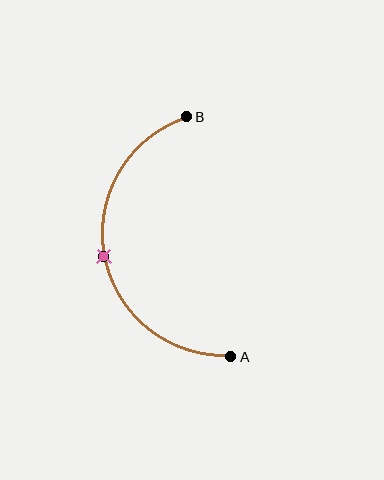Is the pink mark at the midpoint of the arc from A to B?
Yes. The pink mark lies on the arc at equal arc-length from both A and B — it is the arc midpoint.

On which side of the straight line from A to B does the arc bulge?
The arc bulges to the left of the straight line connecting A and B.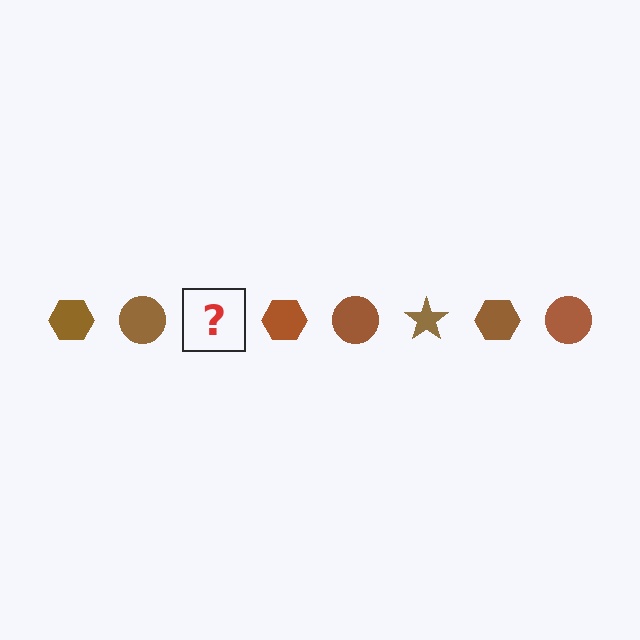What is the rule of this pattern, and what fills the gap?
The rule is that the pattern cycles through hexagon, circle, star shapes in brown. The gap should be filled with a brown star.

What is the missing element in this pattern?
The missing element is a brown star.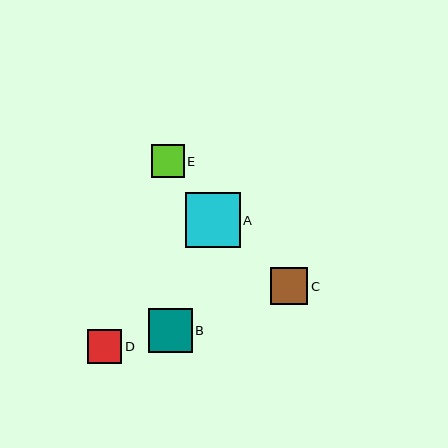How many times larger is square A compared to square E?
Square A is approximately 1.7 times the size of square E.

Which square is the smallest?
Square E is the smallest with a size of approximately 33 pixels.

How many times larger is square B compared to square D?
Square B is approximately 1.3 times the size of square D.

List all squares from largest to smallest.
From largest to smallest: A, B, C, D, E.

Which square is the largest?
Square A is the largest with a size of approximately 55 pixels.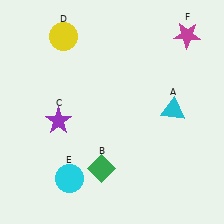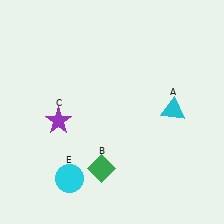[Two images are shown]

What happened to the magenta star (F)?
The magenta star (F) was removed in Image 2. It was in the top-right area of Image 1.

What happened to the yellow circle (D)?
The yellow circle (D) was removed in Image 2. It was in the top-left area of Image 1.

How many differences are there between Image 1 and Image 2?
There are 2 differences between the two images.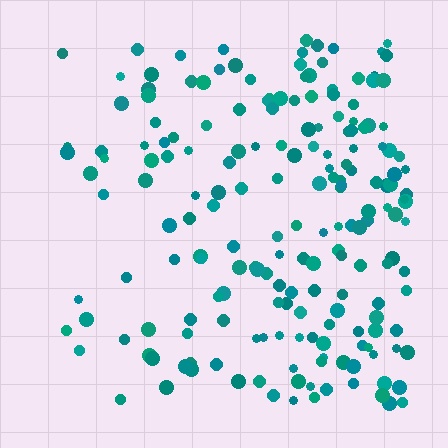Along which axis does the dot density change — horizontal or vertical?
Horizontal.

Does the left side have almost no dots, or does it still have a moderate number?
Still a moderate number, just noticeably fewer than the right.